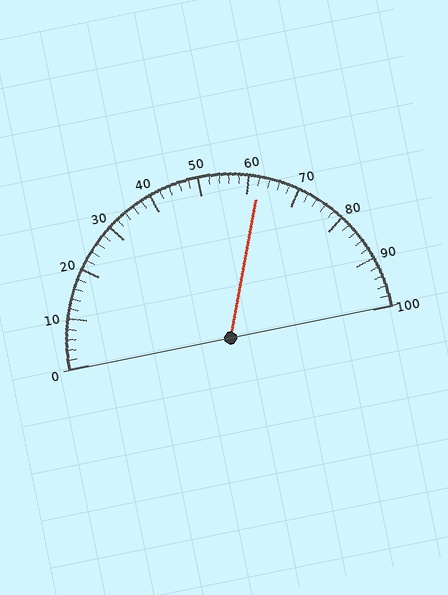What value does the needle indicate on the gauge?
The needle indicates approximately 62.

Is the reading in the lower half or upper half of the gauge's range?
The reading is in the upper half of the range (0 to 100).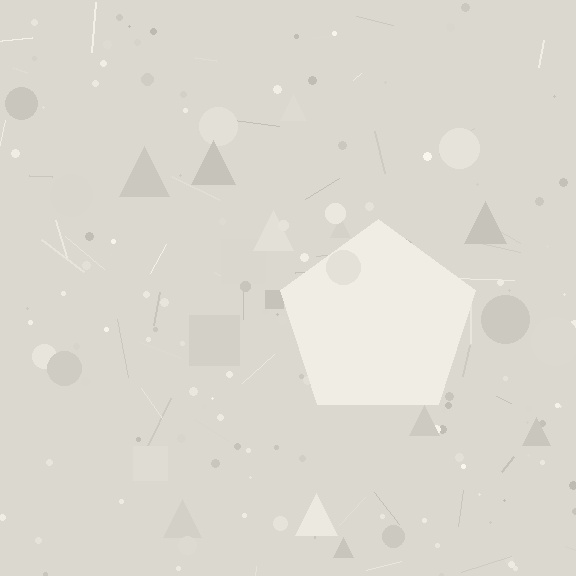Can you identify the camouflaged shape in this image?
The camouflaged shape is a pentagon.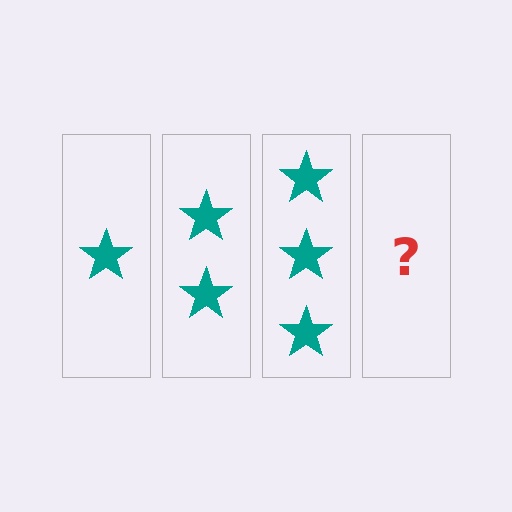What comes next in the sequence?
The next element should be 4 stars.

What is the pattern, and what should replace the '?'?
The pattern is that each step adds one more star. The '?' should be 4 stars.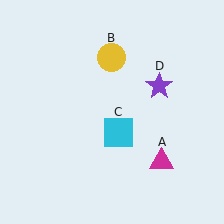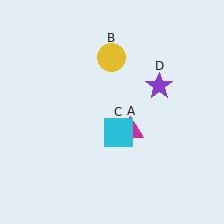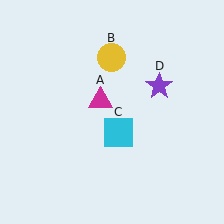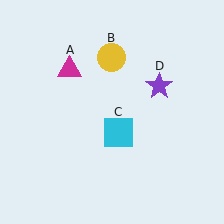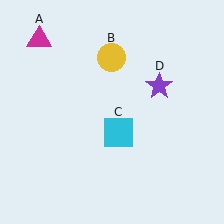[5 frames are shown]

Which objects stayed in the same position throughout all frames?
Yellow circle (object B) and cyan square (object C) and purple star (object D) remained stationary.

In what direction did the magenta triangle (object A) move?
The magenta triangle (object A) moved up and to the left.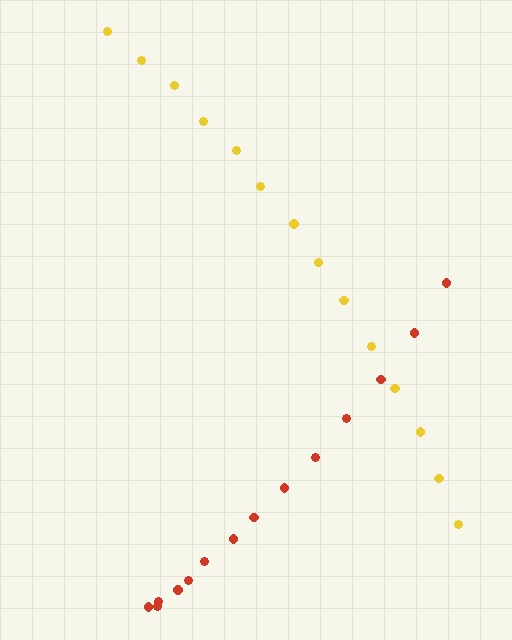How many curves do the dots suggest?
There are 2 distinct paths.